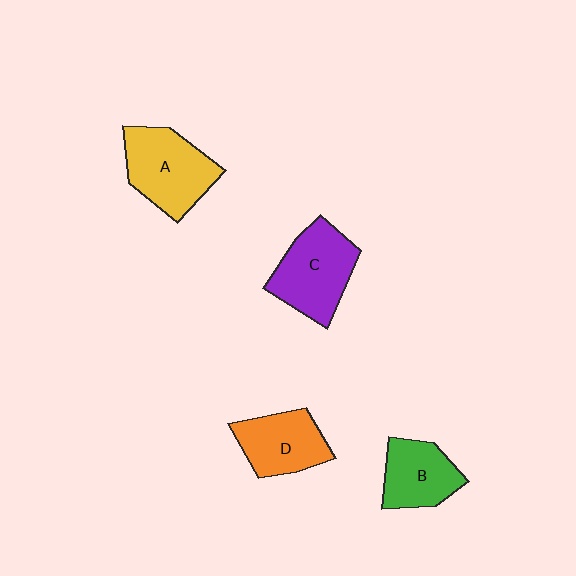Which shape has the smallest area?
Shape B (green).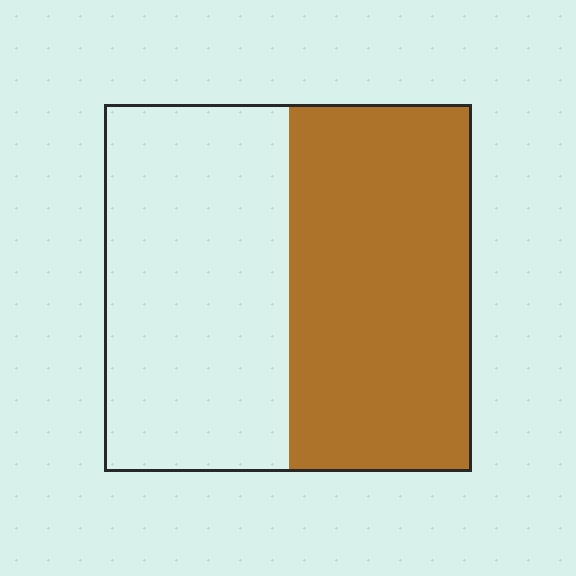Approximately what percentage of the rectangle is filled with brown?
Approximately 50%.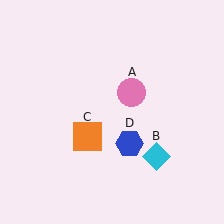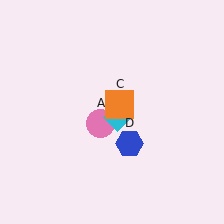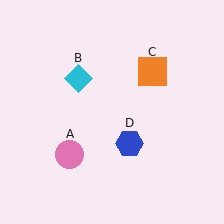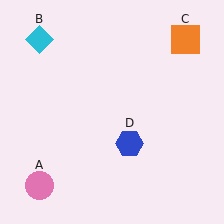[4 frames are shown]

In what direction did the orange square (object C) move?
The orange square (object C) moved up and to the right.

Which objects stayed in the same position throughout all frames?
Blue hexagon (object D) remained stationary.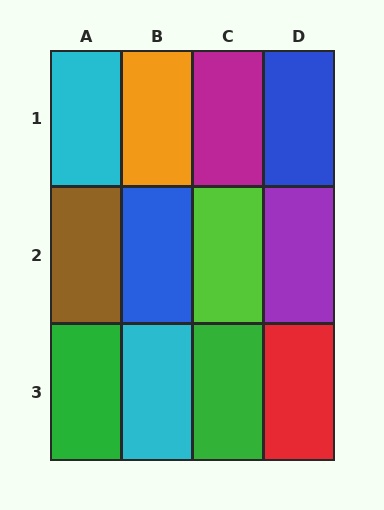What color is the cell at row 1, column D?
Blue.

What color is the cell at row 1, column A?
Cyan.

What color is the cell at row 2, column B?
Blue.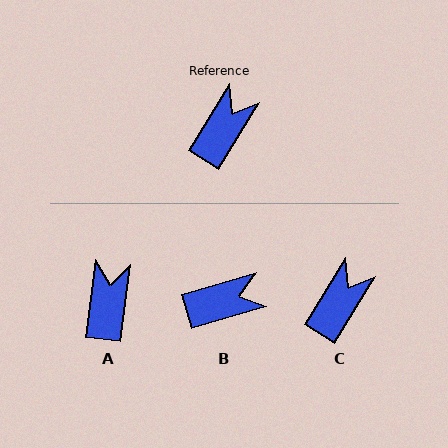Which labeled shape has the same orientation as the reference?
C.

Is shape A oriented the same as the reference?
No, it is off by about 23 degrees.